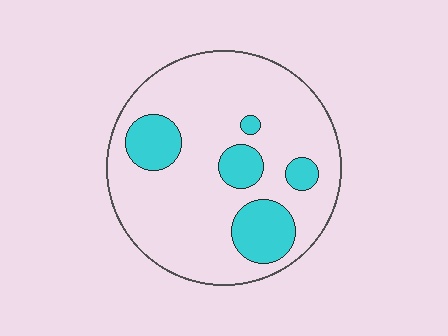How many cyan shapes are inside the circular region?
5.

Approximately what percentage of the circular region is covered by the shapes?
Approximately 20%.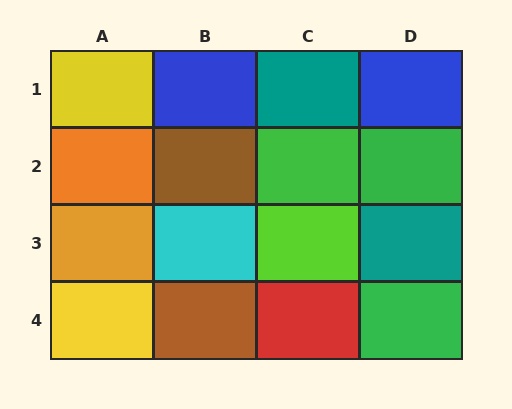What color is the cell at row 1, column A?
Yellow.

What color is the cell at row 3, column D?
Teal.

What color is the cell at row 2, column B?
Brown.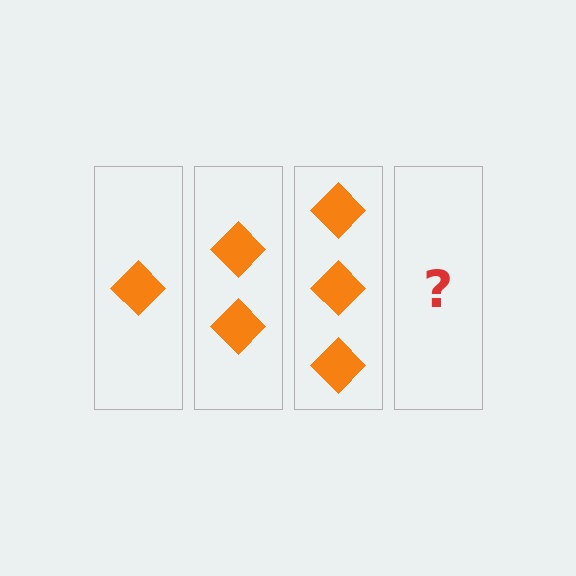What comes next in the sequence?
The next element should be 4 diamonds.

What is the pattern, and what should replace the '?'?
The pattern is that each step adds one more diamond. The '?' should be 4 diamonds.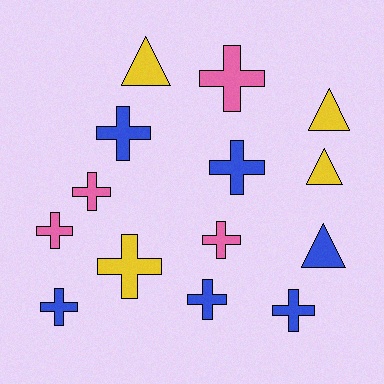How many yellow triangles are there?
There are 3 yellow triangles.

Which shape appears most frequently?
Cross, with 10 objects.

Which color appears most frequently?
Blue, with 6 objects.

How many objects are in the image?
There are 14 objects.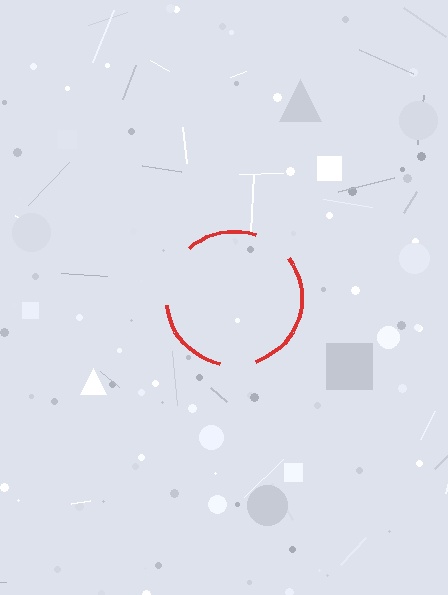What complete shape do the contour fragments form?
The contour fragments form a circle.